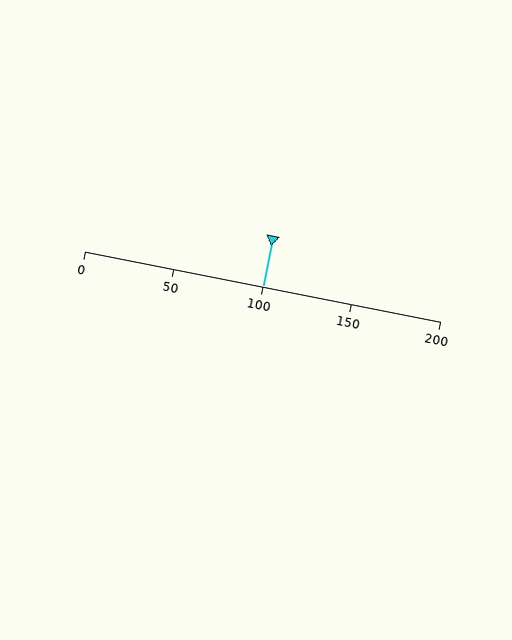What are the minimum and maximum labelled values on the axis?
The axis runs from 0 to 200.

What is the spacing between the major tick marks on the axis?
The major ticks are spaced 50 apart.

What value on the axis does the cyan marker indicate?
The marker indicates approximately 100.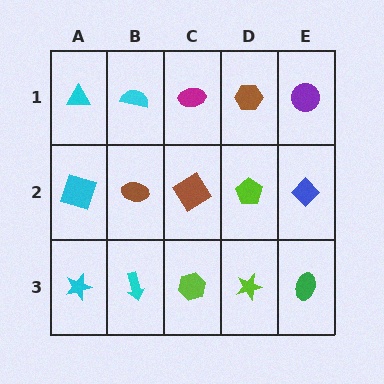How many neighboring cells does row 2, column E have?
3.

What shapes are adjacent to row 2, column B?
A cyan semicircle (row 1, column B), a cyan arrow (row 3, column B), a cyan square (row 2, column A), a brown diamond (row 2, column C).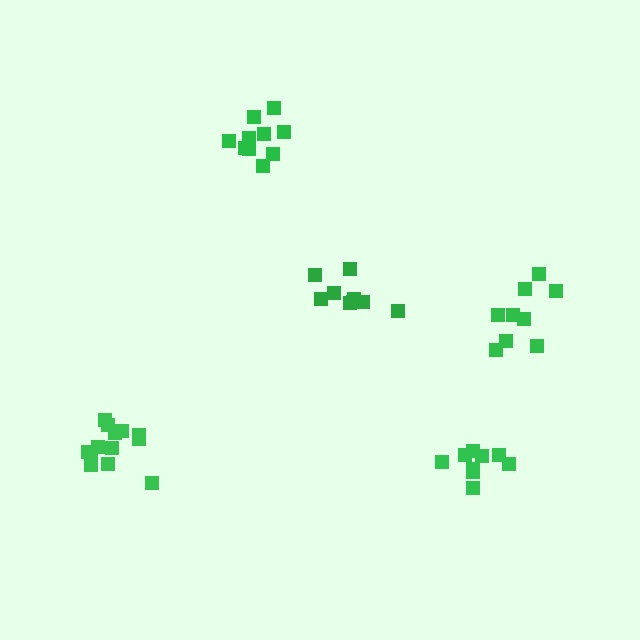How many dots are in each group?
Group 1: 10 dots, Group 2: 9 dots, Group 3: 9 dots, Group 4: 9 dots, Group 5: 13 dots (50 total).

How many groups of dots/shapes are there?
There are 5 groups.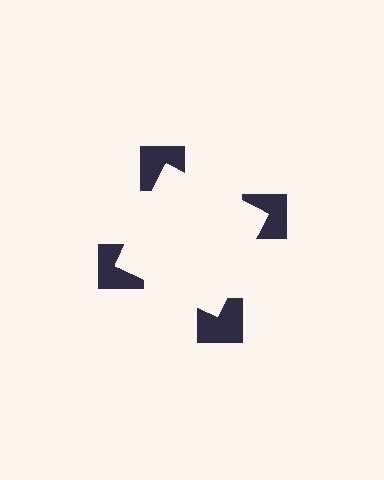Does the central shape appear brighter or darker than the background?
It typically appears slightly brighter than the background, even though no actual brightness change is drawn.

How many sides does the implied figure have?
4 sides.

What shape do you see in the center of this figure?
An illusory square — its edges are inferred from the aligned wedge cuts in the notched squares, not physically drawn.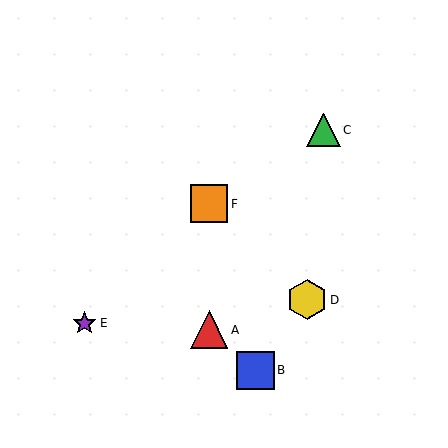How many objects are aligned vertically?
2 objects (A, F) are aligned vertically.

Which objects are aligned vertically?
Objects A, F are aligned vertically.